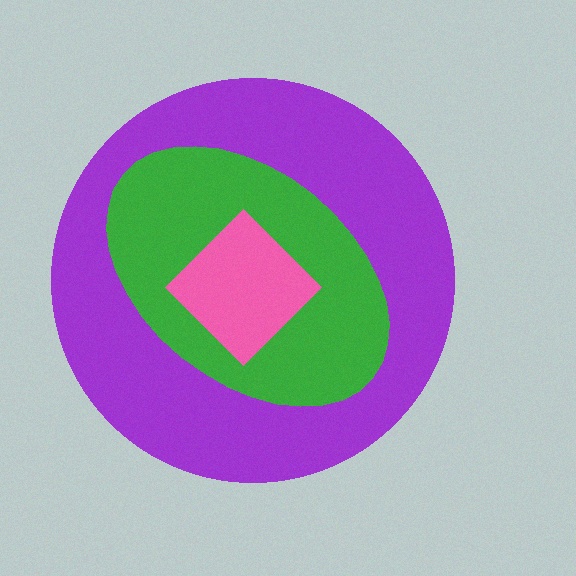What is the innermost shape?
The pink diamond.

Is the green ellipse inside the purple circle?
Yes.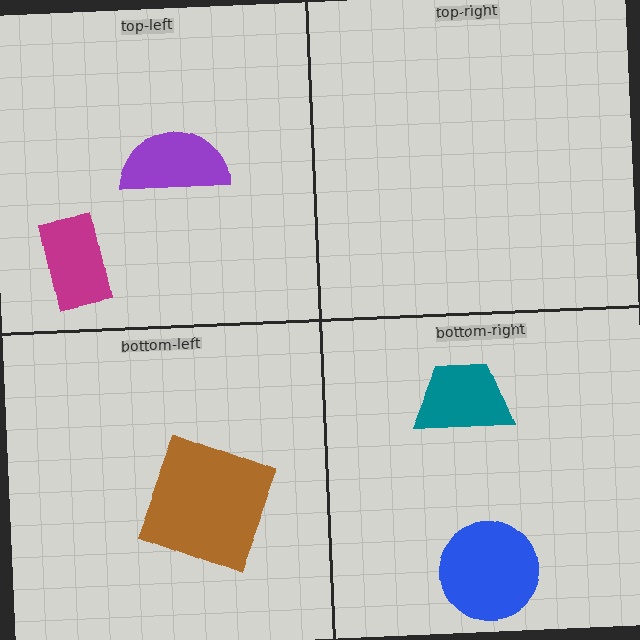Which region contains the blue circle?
The bottom-right region.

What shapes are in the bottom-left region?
The brown square.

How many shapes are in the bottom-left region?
1.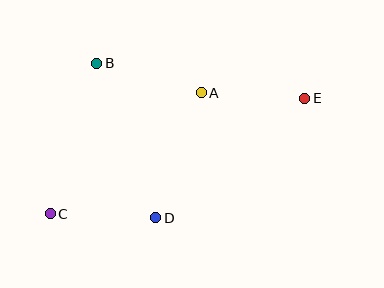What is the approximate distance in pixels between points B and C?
The distance between B and C is approximately 158 pixels.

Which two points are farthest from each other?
Points C and E are farthest from each other.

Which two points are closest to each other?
Points A and E are closest to each other.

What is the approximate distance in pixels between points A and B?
The distance between A and B is approximately 109 pixels.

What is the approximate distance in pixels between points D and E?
The distance between D and E is approximately 191 pixels.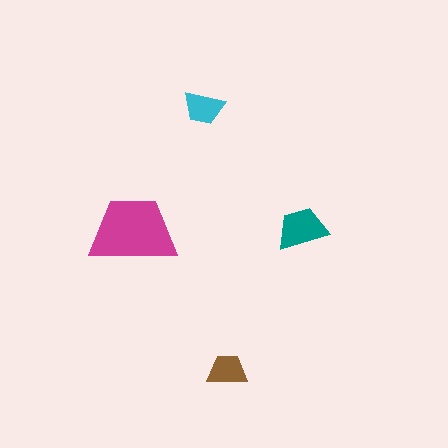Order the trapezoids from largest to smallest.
the magenta one, the teal one, the cyan one, the brown one.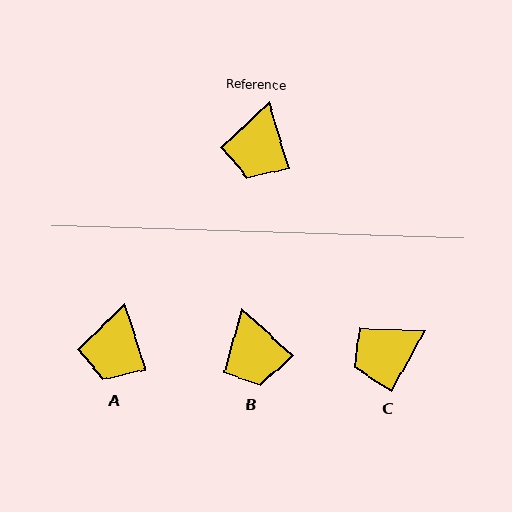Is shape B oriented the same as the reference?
No, it is off by about 30 degrees.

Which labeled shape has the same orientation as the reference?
A.